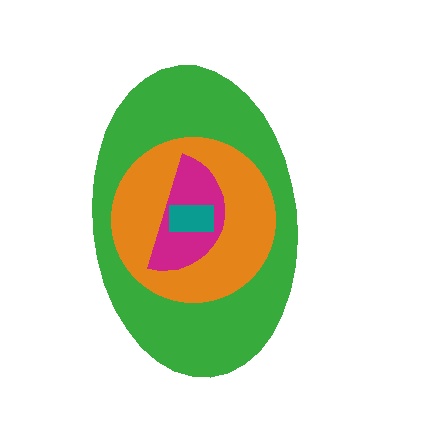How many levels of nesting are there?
4.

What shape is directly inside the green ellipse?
The orange circle.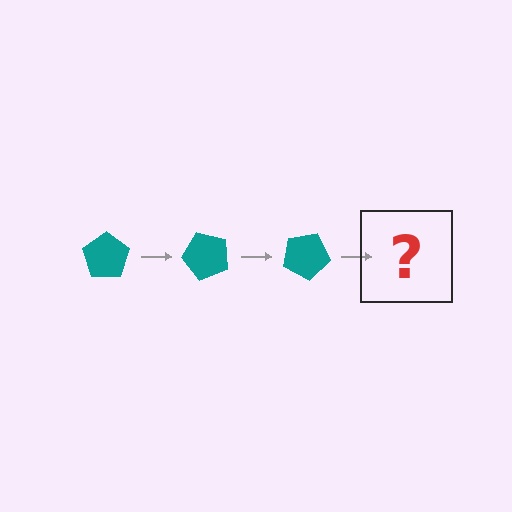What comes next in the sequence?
The next element should be a teal pentagon rotated 150 degrees.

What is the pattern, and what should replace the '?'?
The pattern is that the pentagon rotates 50 degrees each step. The '?' should be a teal pentagon rotated 150 degrees.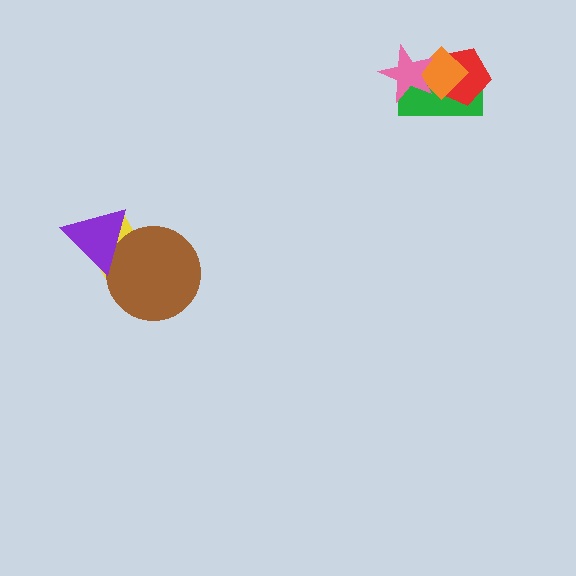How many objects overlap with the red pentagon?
3 objects overlap with the red pentagon.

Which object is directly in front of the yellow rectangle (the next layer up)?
The brown circle is directly in front of the yellow rectangle.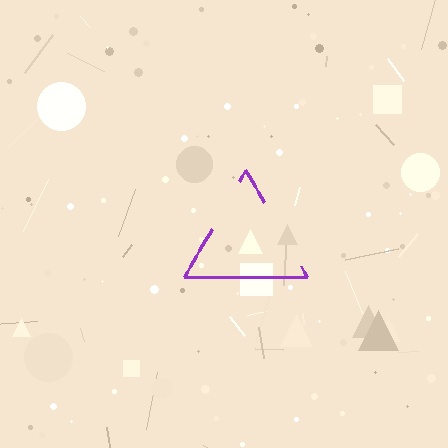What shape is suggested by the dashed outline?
The dashed outline suggests a triangle.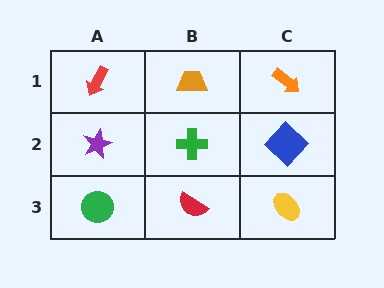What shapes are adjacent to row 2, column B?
An orange trapezoid (row 1, column B), a red semicircle (row 3, column B), a purple star (row 2, column A), a blue diamond (row 2, column C).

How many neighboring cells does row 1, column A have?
2.